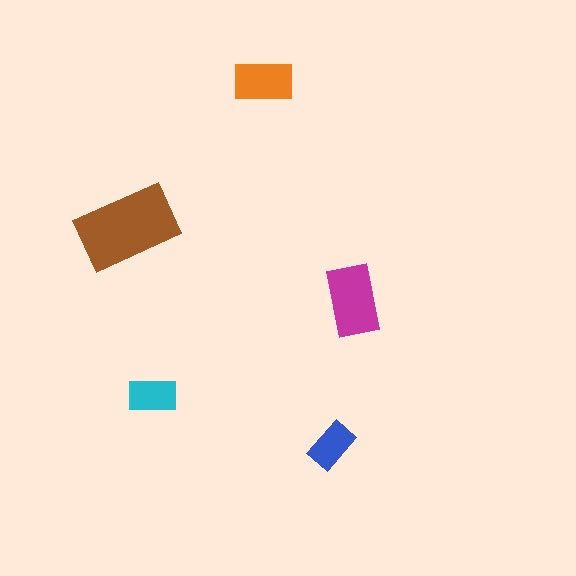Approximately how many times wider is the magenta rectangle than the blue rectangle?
About 1.5 times wider.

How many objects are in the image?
There are 5 objects in the image.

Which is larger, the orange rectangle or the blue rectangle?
The orange one.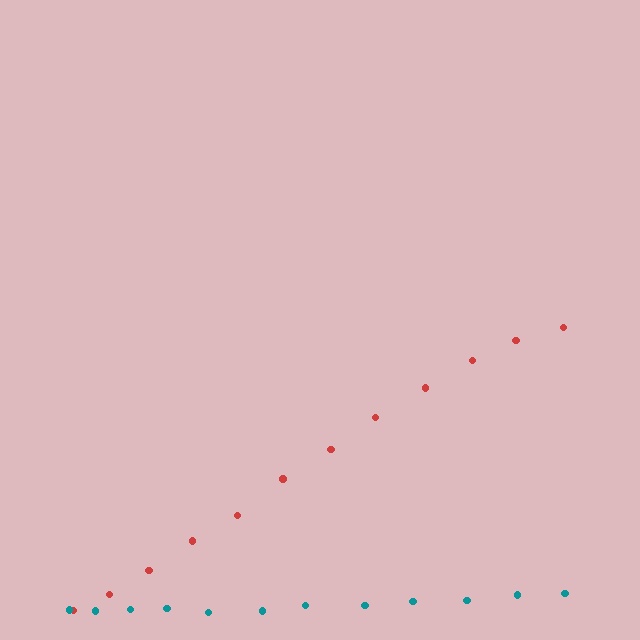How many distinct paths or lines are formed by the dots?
There are 2 distinct paths.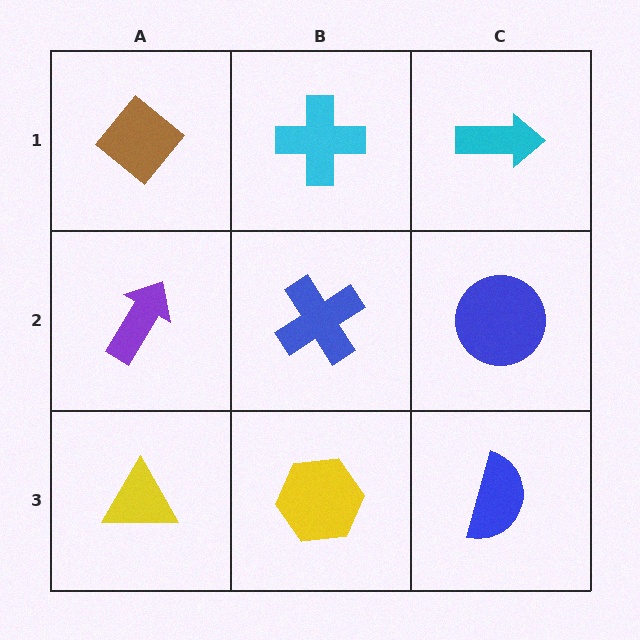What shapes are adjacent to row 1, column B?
A blue cross (row 2, column B), a brown diamond (row 1, column A), a cyan arrow (row 1, column C).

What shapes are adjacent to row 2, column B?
A cyan cross (row 1, column B), a yellow hexagon (row 3, column B), a purple arrow (row 2, column A), a blue circle (row 2, column C).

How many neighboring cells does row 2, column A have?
3.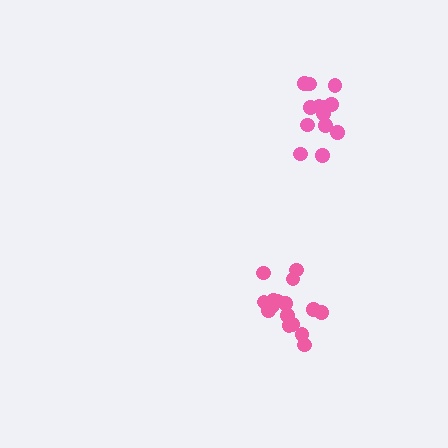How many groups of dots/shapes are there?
There are 2 groups.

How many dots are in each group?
Group 1: 13 dots, Group 2: 16 dots (29 total).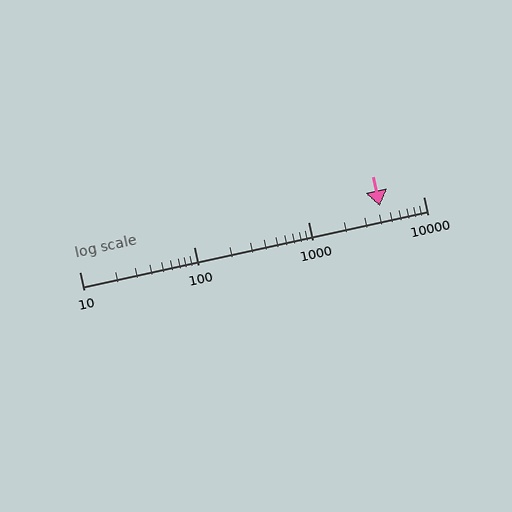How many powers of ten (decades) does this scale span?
The scale spans 3 decades, from 10 to 10000.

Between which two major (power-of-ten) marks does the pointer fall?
The pointer is between 1000 and 10000.